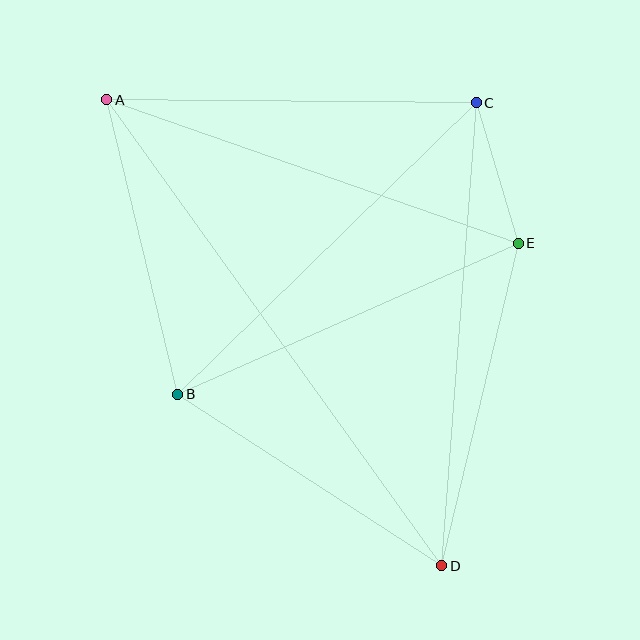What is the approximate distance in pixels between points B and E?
The distance between B and E is approximately 373 pixels.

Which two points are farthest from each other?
Points A and D are farthest from each other.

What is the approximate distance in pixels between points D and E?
The distance between D and E is approximately 331 pixels.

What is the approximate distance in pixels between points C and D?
The distance between C and D is approximately 464 pixels.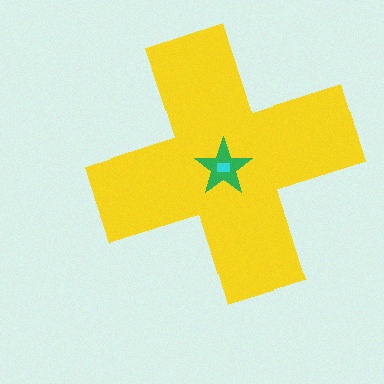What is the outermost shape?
The yellow cross.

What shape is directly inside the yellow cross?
The green star.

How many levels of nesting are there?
3.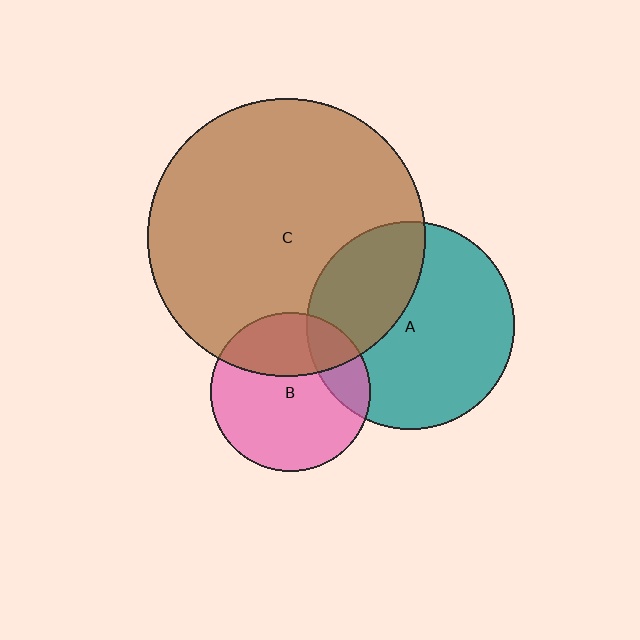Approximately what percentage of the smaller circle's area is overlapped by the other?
Approximately 30%.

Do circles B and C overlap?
Yes.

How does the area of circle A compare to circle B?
Approximately 1.7 times.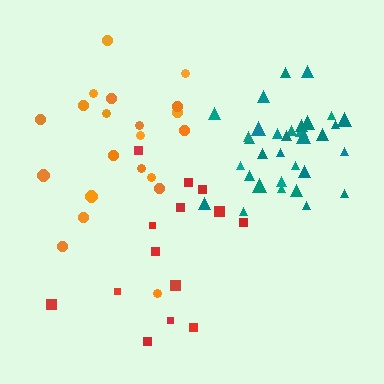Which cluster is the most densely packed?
Teal.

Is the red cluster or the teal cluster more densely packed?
Teal.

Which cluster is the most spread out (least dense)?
Red.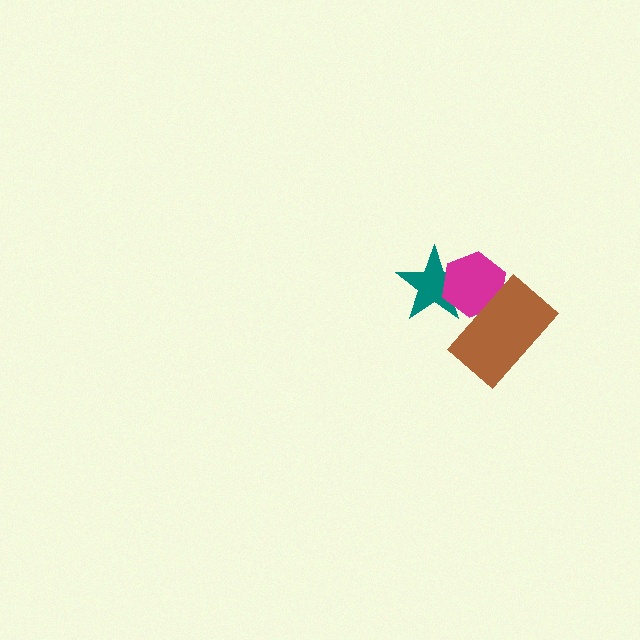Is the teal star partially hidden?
Yes, it is partially covered by another shape.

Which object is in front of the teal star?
The magenta hexagon is in front of the teal star.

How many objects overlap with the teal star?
1 object overlaps with the teal star.